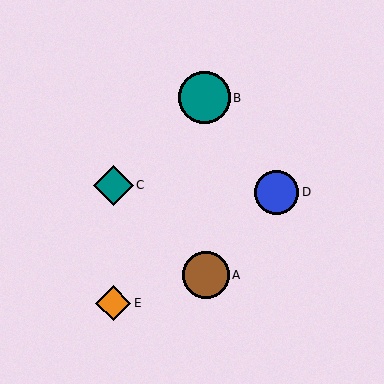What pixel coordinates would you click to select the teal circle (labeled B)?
Click at (204, 98) to select the teal circle B.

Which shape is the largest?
The teal circle (labeled B) is the largest.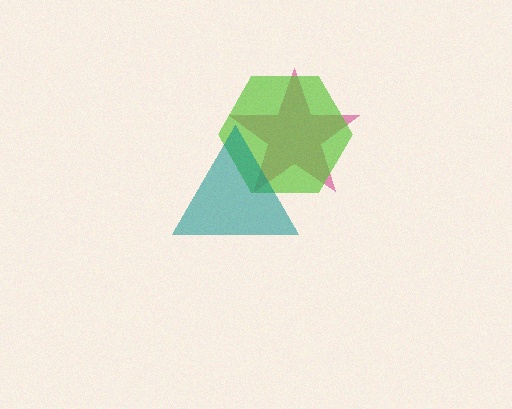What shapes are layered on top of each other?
The layered shapes are: a magenta star, a lime hexagon, a teal triangle.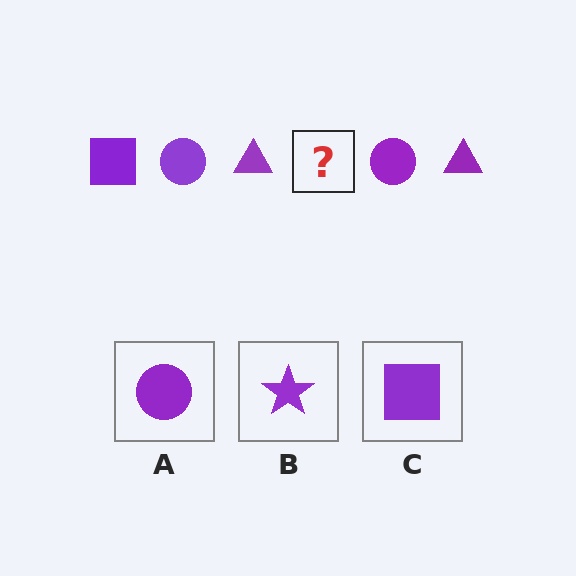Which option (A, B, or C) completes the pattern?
C.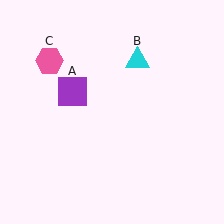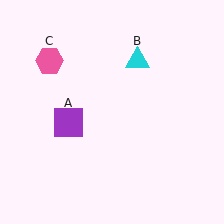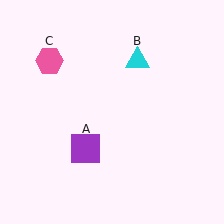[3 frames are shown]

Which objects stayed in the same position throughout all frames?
Cyan triangle (object B) and pink hexagon (object C) remained stationary.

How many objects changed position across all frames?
1 object changed position: purple square (object A).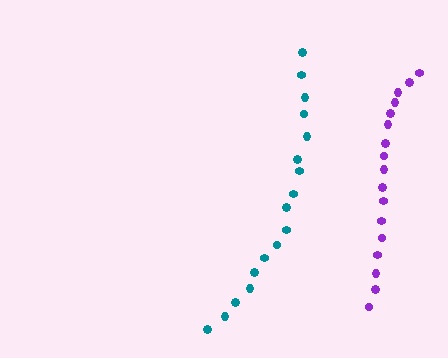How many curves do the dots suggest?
There are 2 distinct paths.